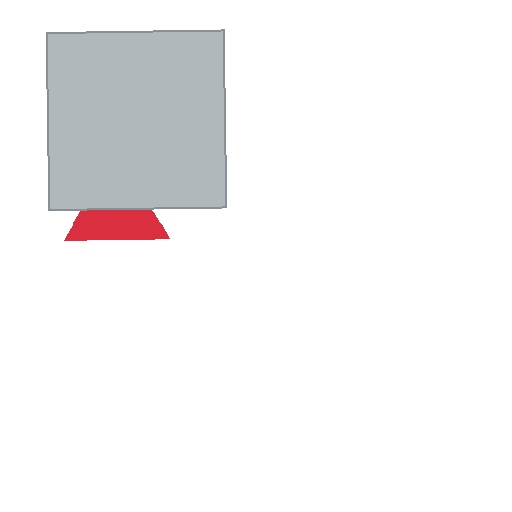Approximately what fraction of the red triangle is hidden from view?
Roughly 45% of the red triangle is hidden behind the light gray square.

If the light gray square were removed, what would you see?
You would see the complete red triangle.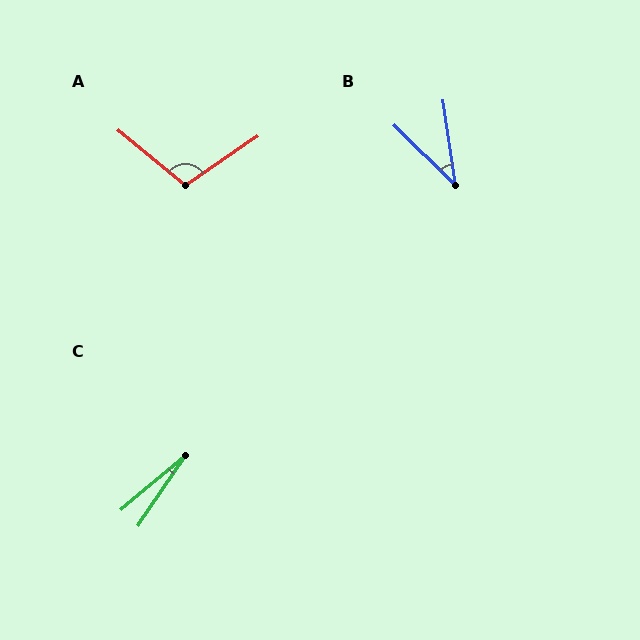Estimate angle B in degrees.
Approximately 37 degrees.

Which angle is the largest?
A, at approximately 106 degrees.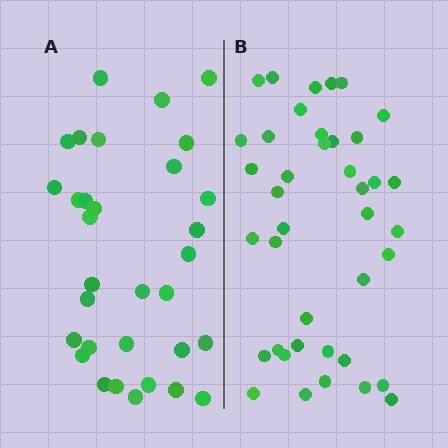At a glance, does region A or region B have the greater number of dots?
Region B (the right region) has more dots.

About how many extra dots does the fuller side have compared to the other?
Region B has roughly 8 or so more dots than region A.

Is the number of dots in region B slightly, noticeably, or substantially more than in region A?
Region B has noticeably more, but not dramatically so. The ratio is roughly 1.2 to 1.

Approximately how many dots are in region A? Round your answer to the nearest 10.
About 30 dots. (The exact count is 32, which rounds to 30.)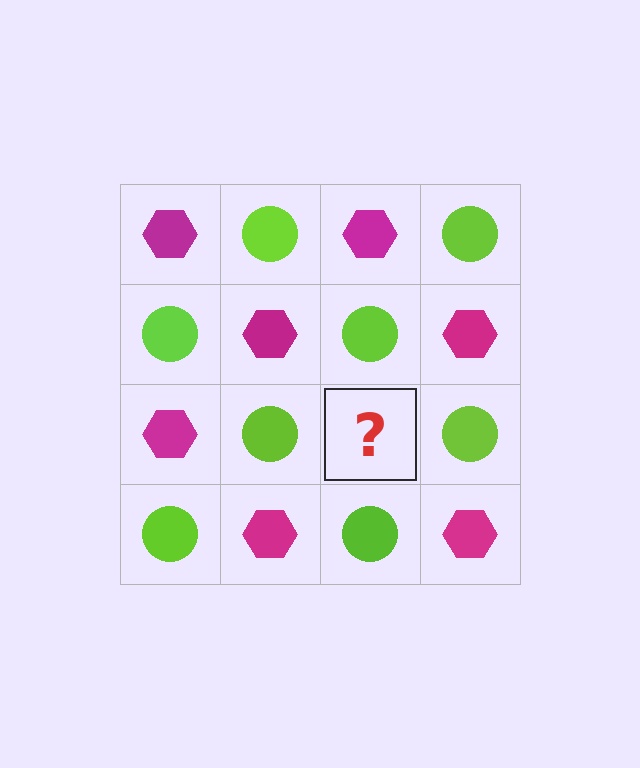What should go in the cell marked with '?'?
The missing cell should contain a magenta hexagon.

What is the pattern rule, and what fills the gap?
The rule is that it alternates magenta hexagon and lime circle in a checkerboard pattern. The gap should be filled with a magenta hexagon.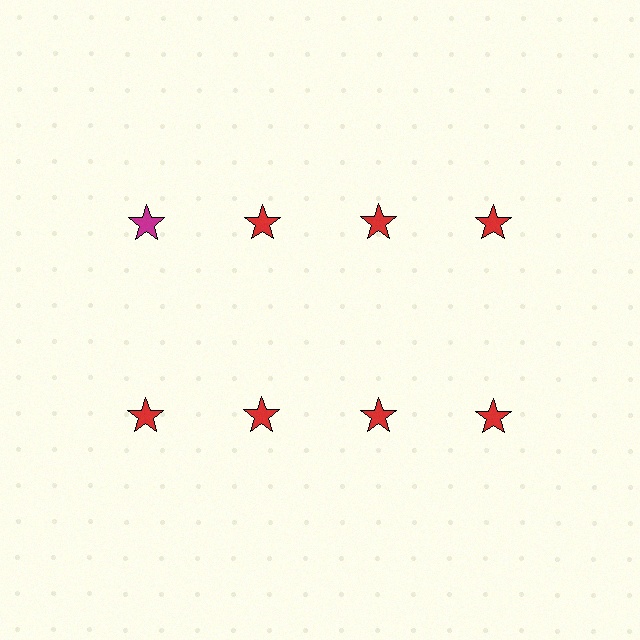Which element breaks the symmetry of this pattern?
The magenta star in the top row, leftmost column breaks the symmetry. All other shapes are red stars.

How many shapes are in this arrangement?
There are 8 shapes arranged in a grid pattern.